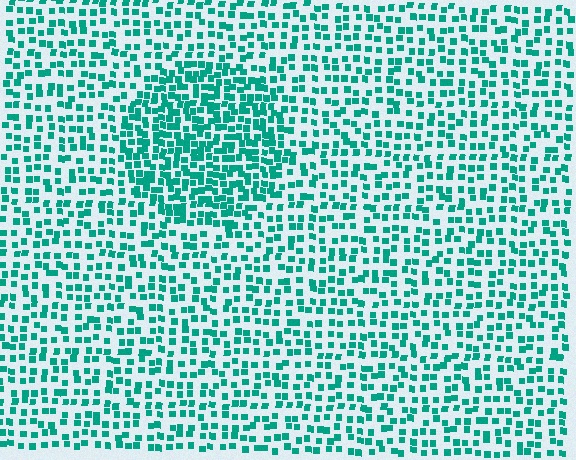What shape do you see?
I see a circle.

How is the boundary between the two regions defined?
The boundary is defined by a change in element density (approximately 1.8x ratio). All elements are the same color, size, and shape.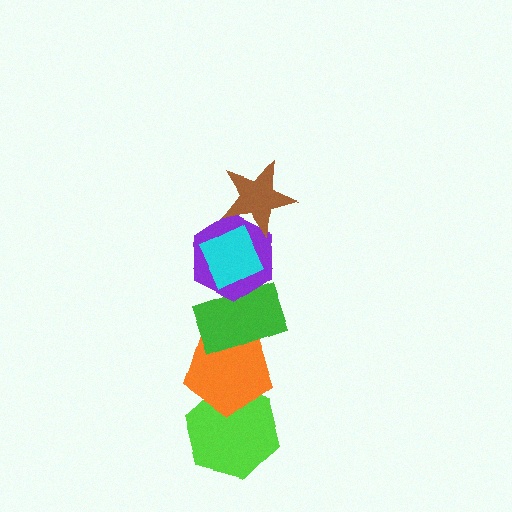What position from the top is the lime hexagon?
The lime hexagon is 6th from the top.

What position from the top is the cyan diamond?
The cyan diamond is 2nd from the top.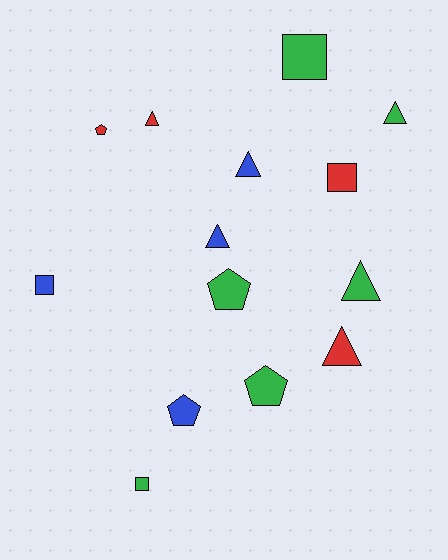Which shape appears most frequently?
Triangle, with 6 objects.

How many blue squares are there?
There is 1 blue square.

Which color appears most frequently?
Green, with 6 objects.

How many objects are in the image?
There are 14 objects.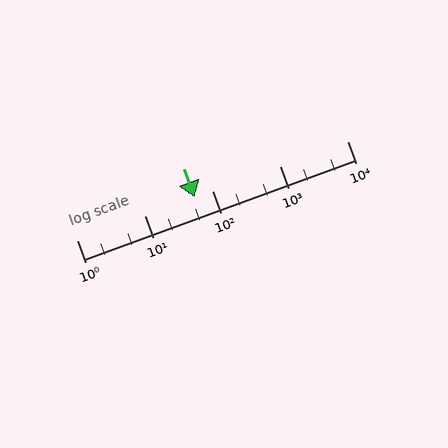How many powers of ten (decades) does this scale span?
The scale spans 4 decades, from 1 to 10000.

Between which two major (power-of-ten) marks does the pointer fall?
The pointer is between 10 and 100.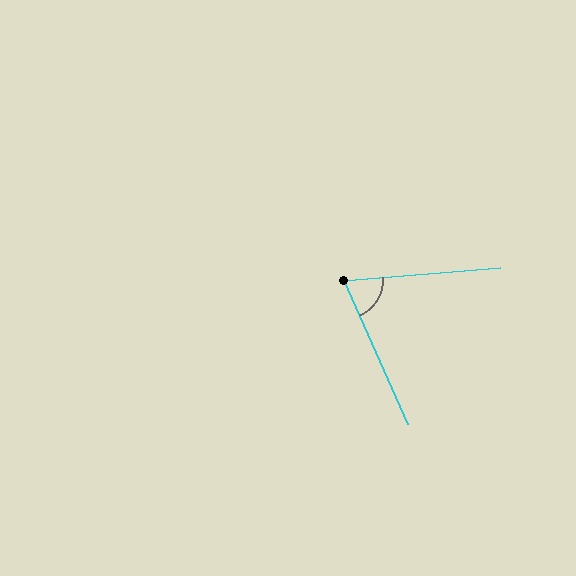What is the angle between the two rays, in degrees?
Approximately 71 degrees.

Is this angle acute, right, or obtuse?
It is acute.